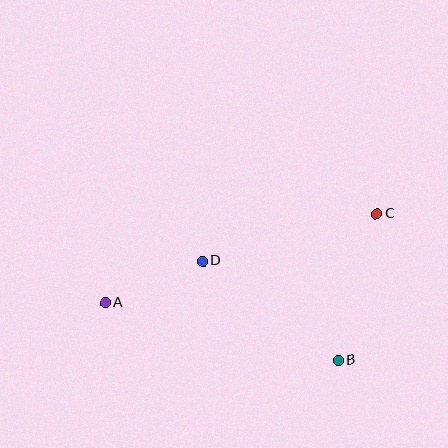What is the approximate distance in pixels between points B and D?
The distance between B and D is approximately 168 pixels.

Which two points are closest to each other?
Points A and D are closest to each other.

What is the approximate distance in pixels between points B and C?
The distance between B and C is approximately 152 pixels.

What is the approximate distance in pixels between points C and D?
The distance between C and D is approximately 180 pixels.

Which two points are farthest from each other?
Points A and C are farthest from each other.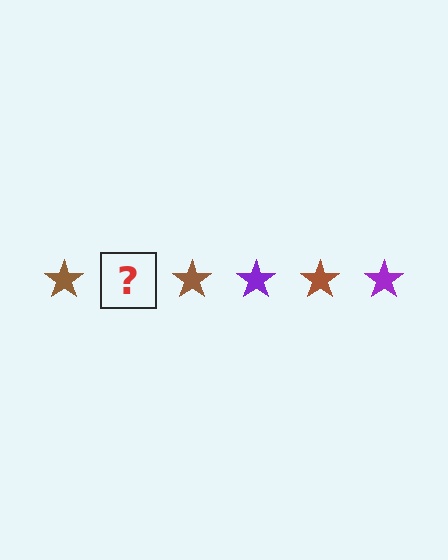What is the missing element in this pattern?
The missing element is a purple star.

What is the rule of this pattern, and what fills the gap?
The rule is that the pattern cycles through brown, purple stars. The gap should be filled with a purple star.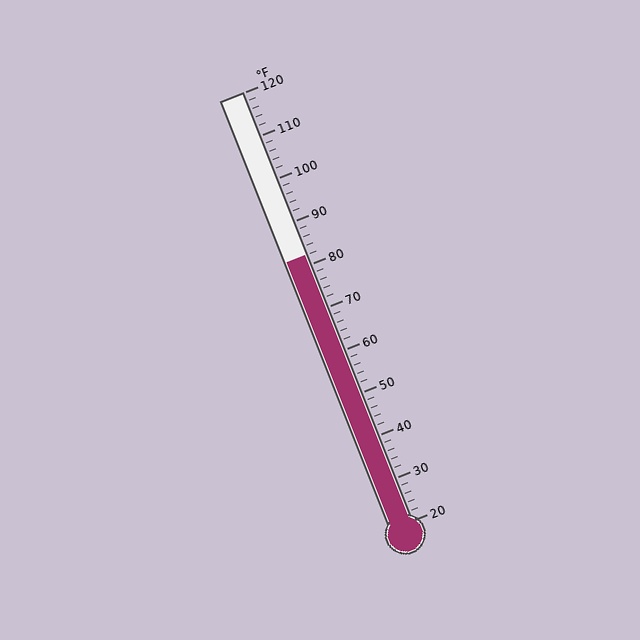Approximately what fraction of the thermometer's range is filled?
The thermometer is filled to approximately 60% of its range.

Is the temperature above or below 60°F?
The temperature is above 60°F.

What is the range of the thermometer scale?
The thermometer scale ranges from 20°F to 120°F.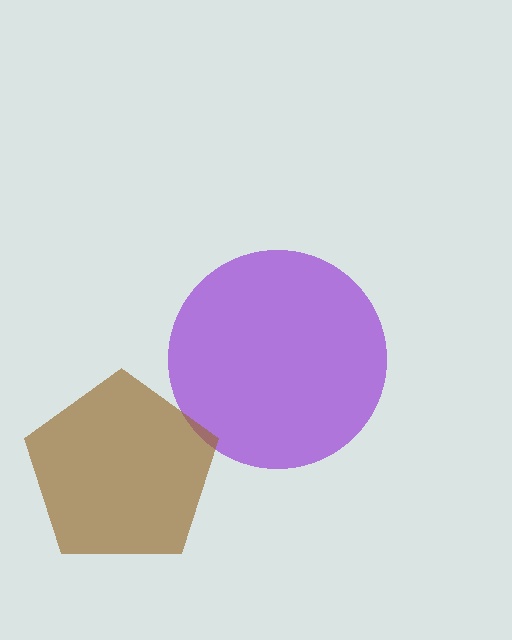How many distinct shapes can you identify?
There are 2 distinct shapes: a purple circle, a brown pentagon.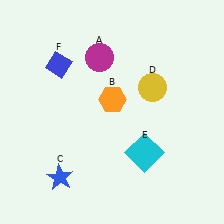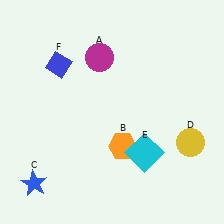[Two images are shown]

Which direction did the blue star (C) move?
The blue star (C) moved left.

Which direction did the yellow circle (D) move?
The yellow circle (D) moved down.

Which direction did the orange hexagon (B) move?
The orange hexagon (B) moved down.